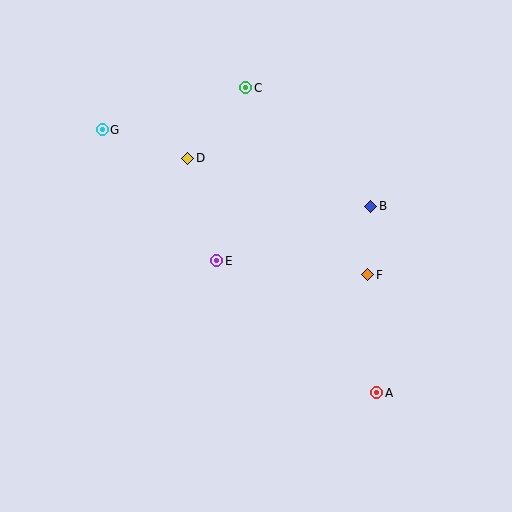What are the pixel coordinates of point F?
Point F is at (368, 275).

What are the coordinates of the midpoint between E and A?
The midpoint between E and A is at (297, 327).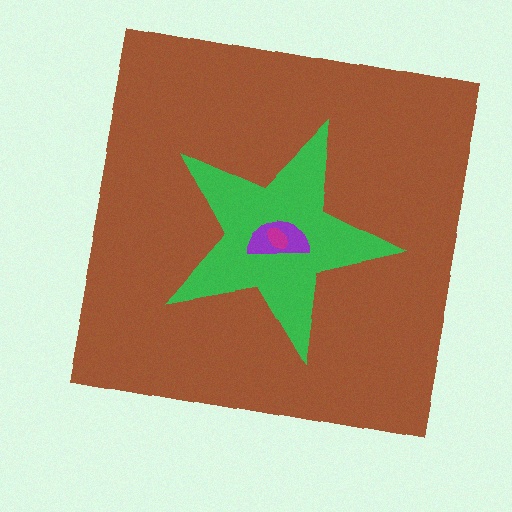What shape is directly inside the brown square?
The green star.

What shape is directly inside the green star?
The purple semicircle.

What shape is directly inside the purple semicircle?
The magenta ellipse.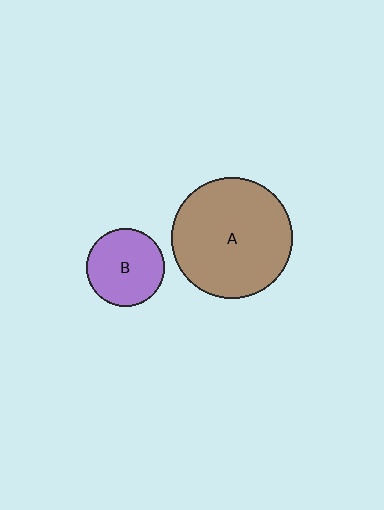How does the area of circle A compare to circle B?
Approximately 2.4 times.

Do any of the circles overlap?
No, none of the circles overlap.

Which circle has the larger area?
Circle A (brown).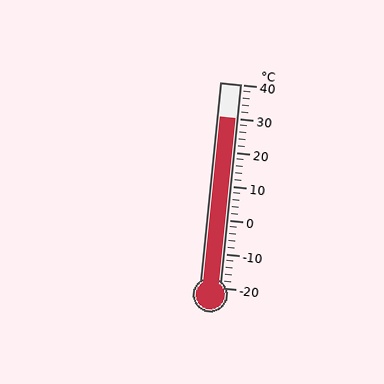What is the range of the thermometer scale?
The thermometer scale ranges from -20°C to 40°C.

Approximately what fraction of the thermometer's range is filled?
The thermometer is filled to approximately 85% of its range.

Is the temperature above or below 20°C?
The temperature is above 20°C.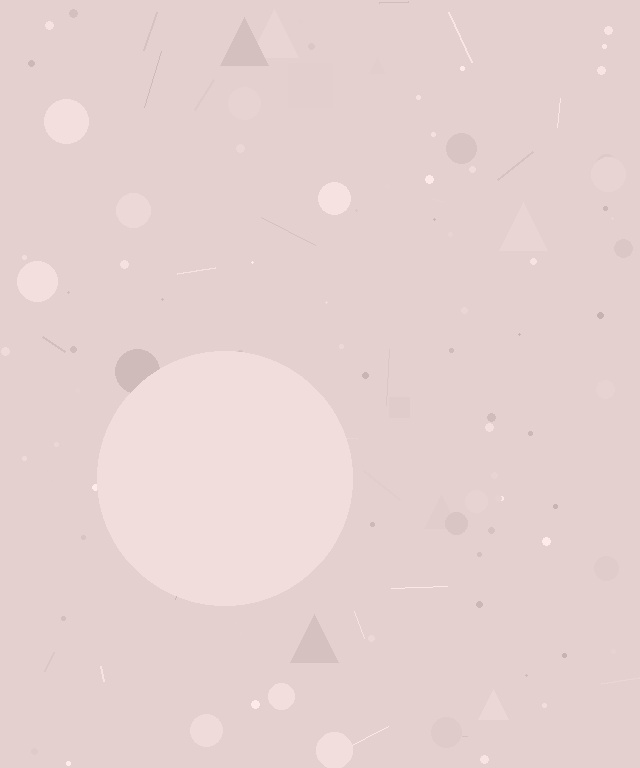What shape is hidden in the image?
A circle is hidden in the image.